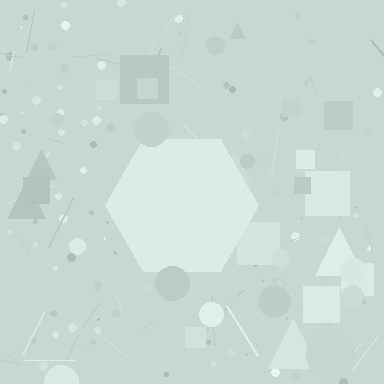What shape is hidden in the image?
A hexagon is hidden in the image.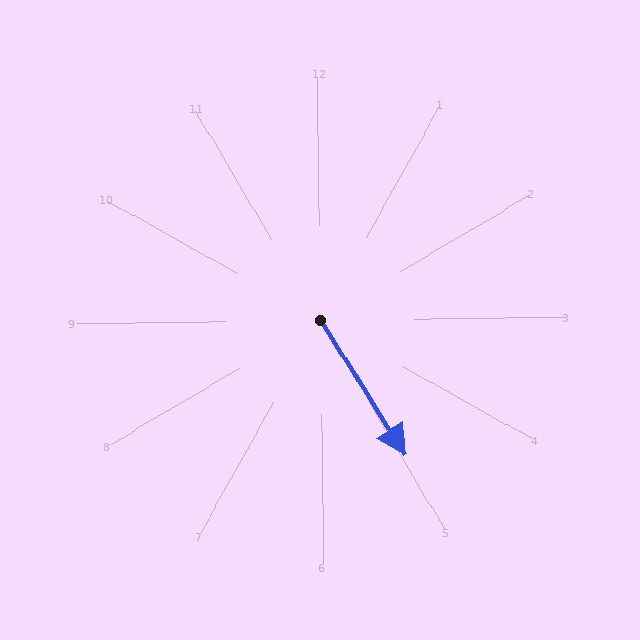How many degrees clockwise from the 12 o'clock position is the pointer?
Approximately 149 degrees.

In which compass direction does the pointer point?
Southeast.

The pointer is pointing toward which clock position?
Roughly 5 o'clock.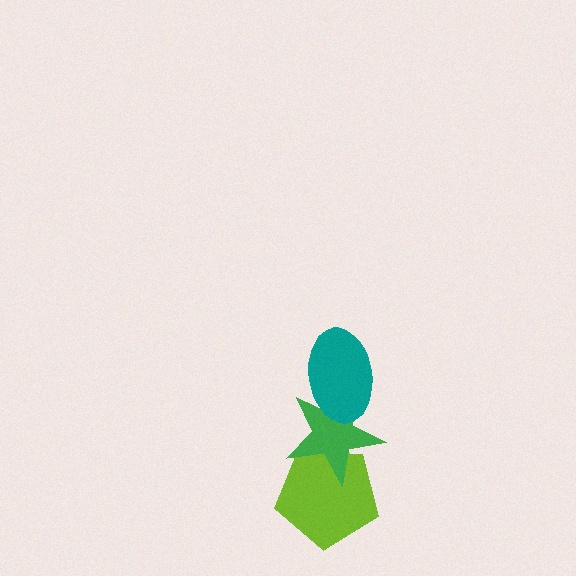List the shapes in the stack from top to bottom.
From top to bottom: the teal ellipse, the green star, the lime pentagon.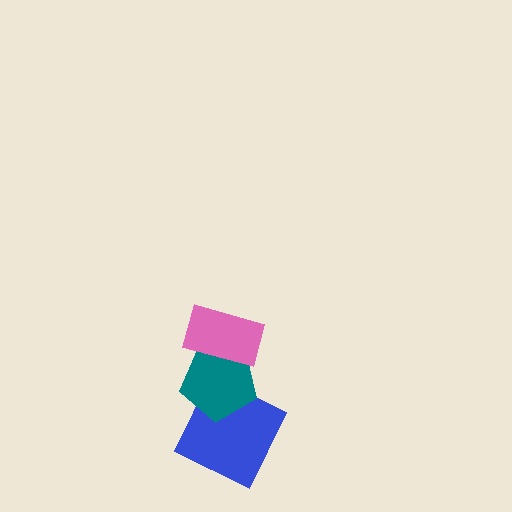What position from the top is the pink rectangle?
The pink rectangle is 1st from the top.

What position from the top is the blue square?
The blue square is 3rd from the top.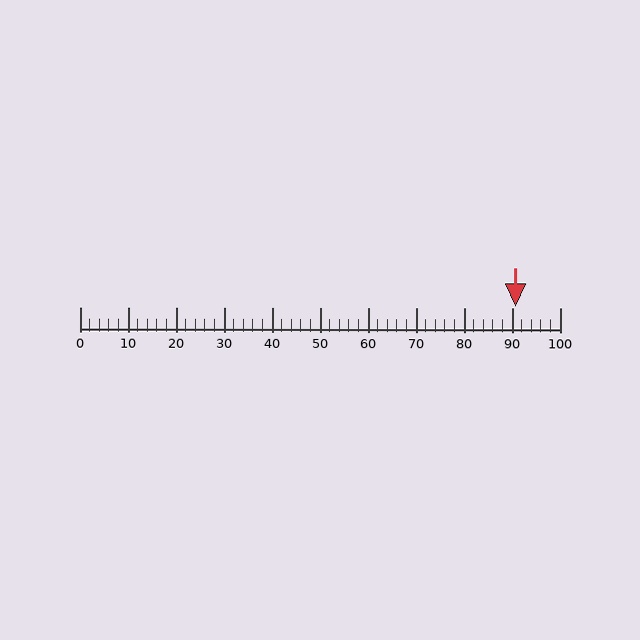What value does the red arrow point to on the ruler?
The red arrow points to approximately 91.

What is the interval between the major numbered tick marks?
The major tick marks are spaced 10 units apart.